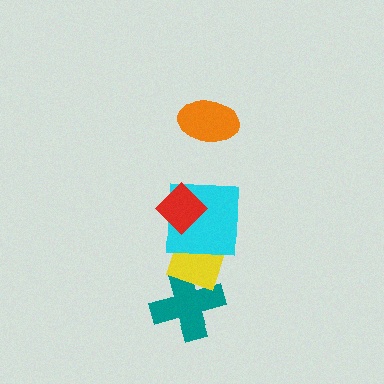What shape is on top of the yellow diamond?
The cyan square is on top of the yellow diamond.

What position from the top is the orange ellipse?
The orange ellipse is 1st from the top.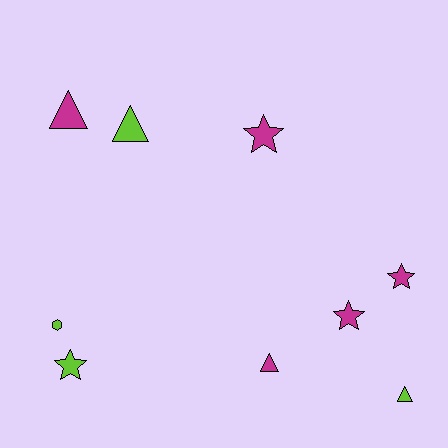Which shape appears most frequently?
Triangle, with 4 objects.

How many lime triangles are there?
There are 2 lime triangles.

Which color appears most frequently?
Magenta, with 5 objects.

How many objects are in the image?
There are 9 objects.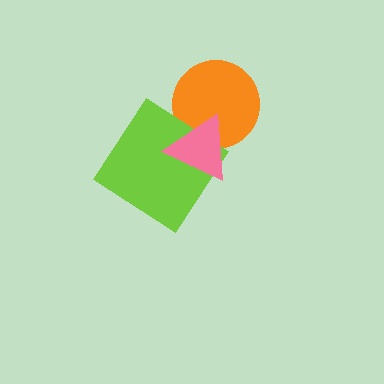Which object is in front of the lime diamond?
The pink triangle is in front of the lime diamond.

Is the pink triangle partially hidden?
No, no other shape covers it.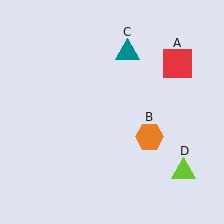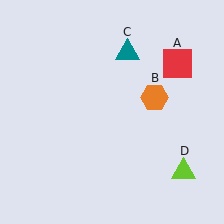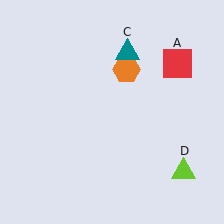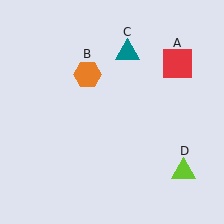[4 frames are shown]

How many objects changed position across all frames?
1 object changed position: orange hexagon (object B).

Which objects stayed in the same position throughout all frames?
Red square (object A) and teal triangle (object C) and lime triangle (object D) remained stationary.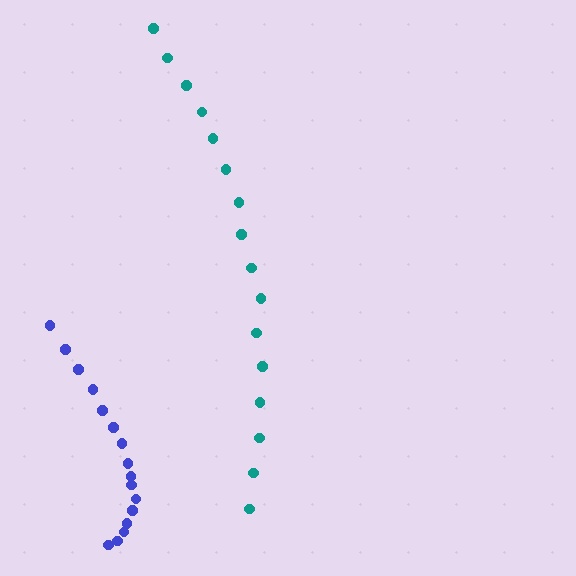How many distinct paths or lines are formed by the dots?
There are 2 distinct paths.